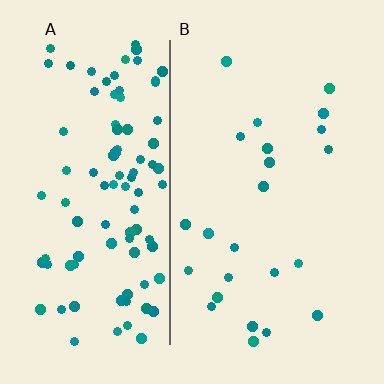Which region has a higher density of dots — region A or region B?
A (the left).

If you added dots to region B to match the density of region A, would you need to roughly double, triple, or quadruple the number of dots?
Approximately quadruple.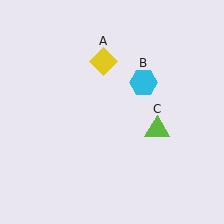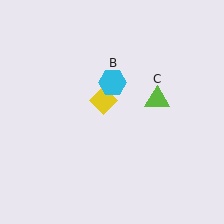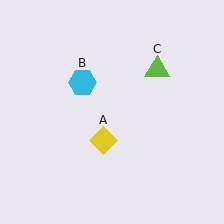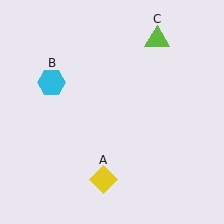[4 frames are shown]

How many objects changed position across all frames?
3 objects changed position: yellow diamond (object A), cyan hexagon (object B), lime triangle (object C).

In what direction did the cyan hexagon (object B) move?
The cyan hexagon (object B) moved left.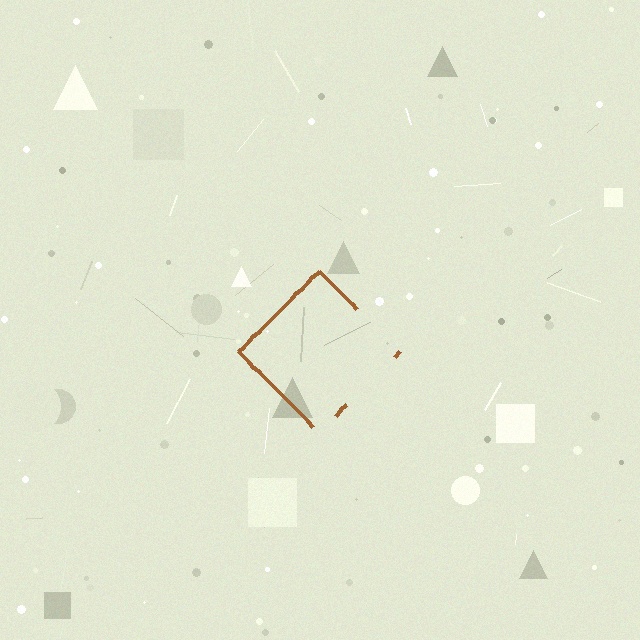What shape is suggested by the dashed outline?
The dashed outline suggests a diamond.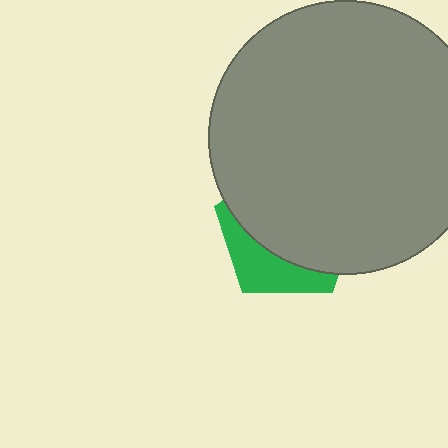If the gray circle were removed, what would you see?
You would see the complete green pentagon.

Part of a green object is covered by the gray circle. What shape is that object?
It is a pentagon.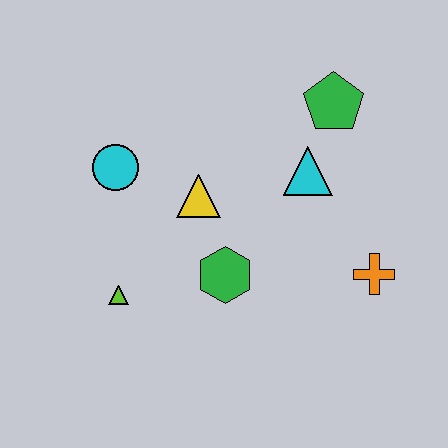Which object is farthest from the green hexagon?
The green pentagon is farthest from the green hexagon.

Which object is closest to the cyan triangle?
The green pentagon is closest to the cyan triangle.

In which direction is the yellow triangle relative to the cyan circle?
The yellow triangle is to the right of the cyan circle.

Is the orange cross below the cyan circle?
Yes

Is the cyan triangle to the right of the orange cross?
No